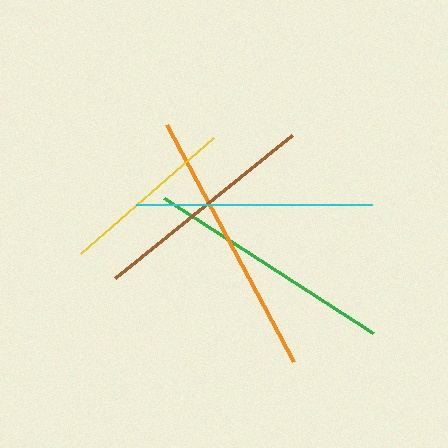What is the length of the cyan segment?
The cyan segment is approximately 236 pixels long.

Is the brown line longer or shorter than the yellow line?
The brown line is longer than the yellow line.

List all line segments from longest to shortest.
From longest to shortest: orange, green, cyan, brown, yellow.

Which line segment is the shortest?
The yellow line is the shortest at approximately 176 pixels.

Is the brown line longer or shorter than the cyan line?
The cyan line is longer than the brown line.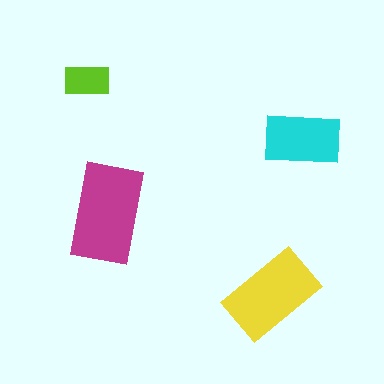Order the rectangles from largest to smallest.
the magenta one, the yellow one, the cyan one, the lime one.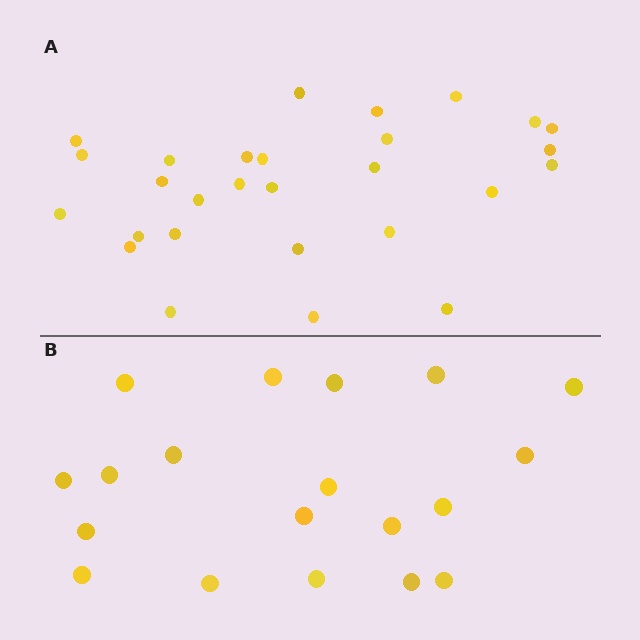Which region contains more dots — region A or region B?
Region A (the top region) has more dots.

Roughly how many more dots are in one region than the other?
Region A has roughly 8 or so more dots than region B.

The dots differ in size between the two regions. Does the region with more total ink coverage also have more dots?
No. Region B has more total ink coverage because its dots are larger, but region A actually contains more individual dots. Total area can be misleading — the number of items is what matters here.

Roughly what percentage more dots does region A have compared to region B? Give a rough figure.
About 45% more.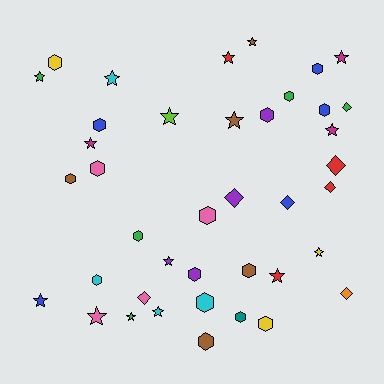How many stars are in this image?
There are 16 stars.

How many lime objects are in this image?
There is 1 lime object.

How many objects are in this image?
There are 40 objects.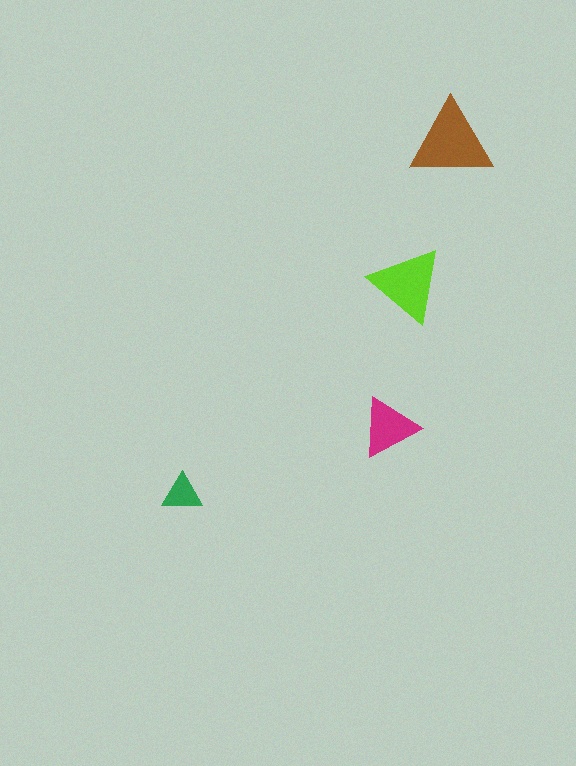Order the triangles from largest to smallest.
the brown one, the lime one, the magenta one, the green one.